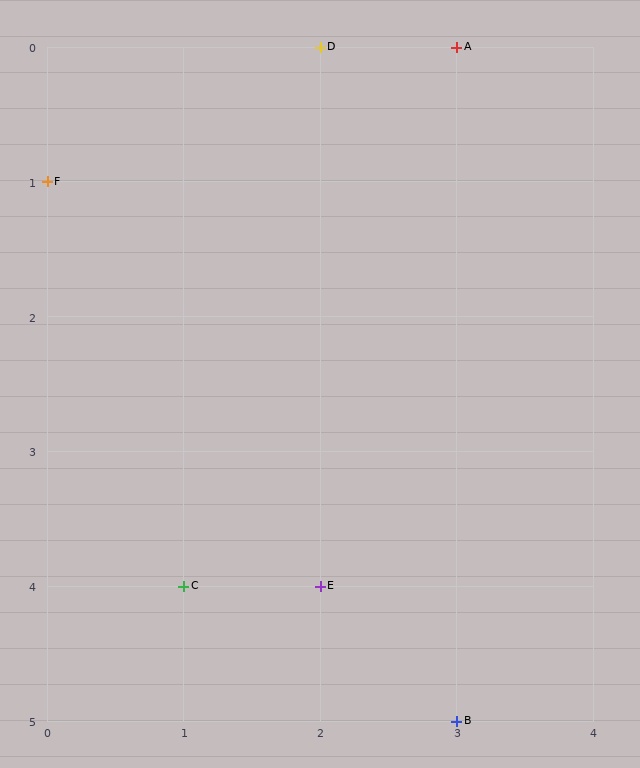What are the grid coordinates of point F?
Point F is at grid coordinates (0, 1).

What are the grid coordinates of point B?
Point B is at grid coordinates (3, 5).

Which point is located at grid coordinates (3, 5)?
Point B is at (3, 5).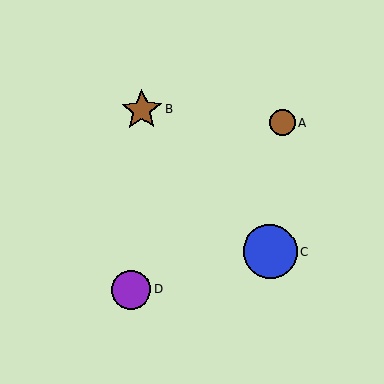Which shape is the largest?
The blue circle (labeled C) is the largest.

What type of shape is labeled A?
Shape A is a brown circle.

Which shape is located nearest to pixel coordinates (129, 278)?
The purple circle (labeled D) at (131, 289) is nearest to that location.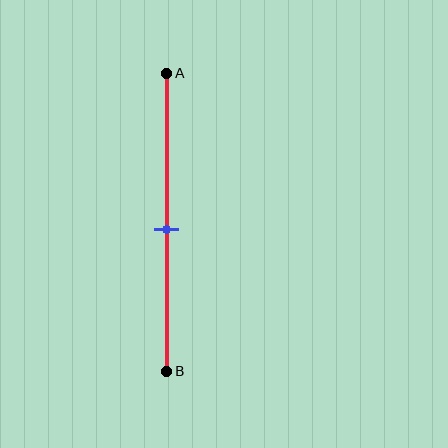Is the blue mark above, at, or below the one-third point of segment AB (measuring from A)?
The blue mark is below the one-third point of segment AB.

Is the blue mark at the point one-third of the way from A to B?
No, the mark is at about 50% from A, not at the 33% one-third point.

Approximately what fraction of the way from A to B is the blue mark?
The blue mark is approximately 50% of the way from A to B.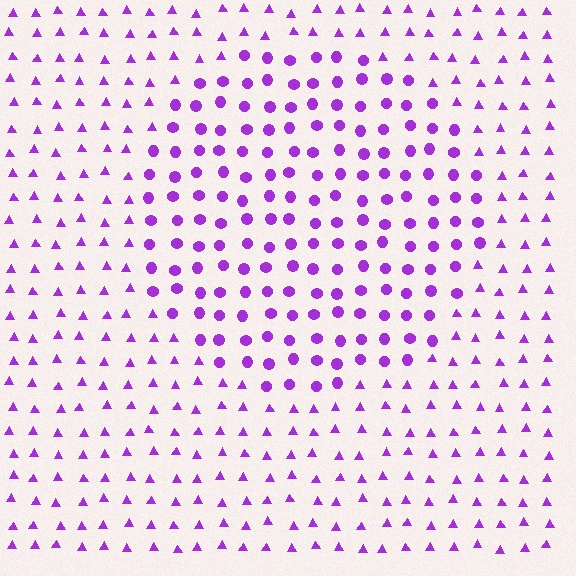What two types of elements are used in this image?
The image uses circles inside the circle region and triangles outside it.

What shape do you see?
I see a circle.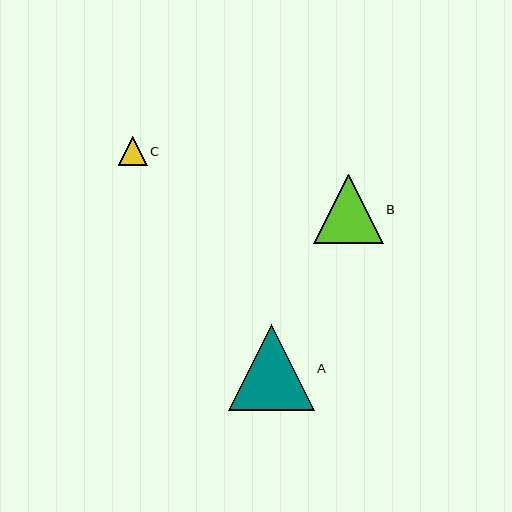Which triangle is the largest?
Triangle A is the largest with a size of approximately 86 pixels.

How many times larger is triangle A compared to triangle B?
Triangle A is approximately 1.2 times the size of triangle B.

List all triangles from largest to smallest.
From largest to smallest: A, B, C.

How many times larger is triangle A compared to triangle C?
Triangle A is approximately 3.0 times the size of triangle C.